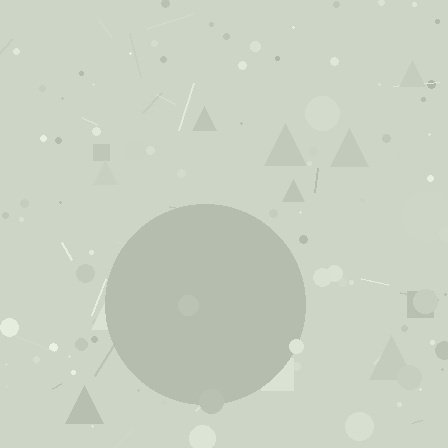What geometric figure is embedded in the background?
A circle is embedded in the background.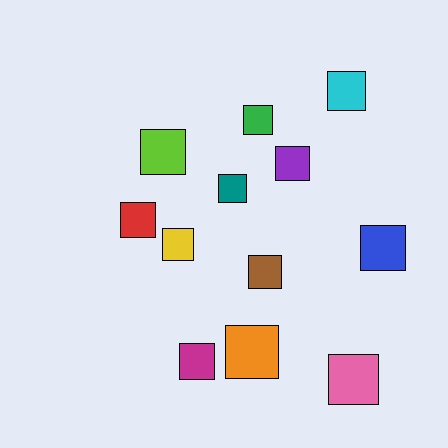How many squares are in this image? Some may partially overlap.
There are 12 squares.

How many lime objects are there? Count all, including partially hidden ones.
There is 1 lime object.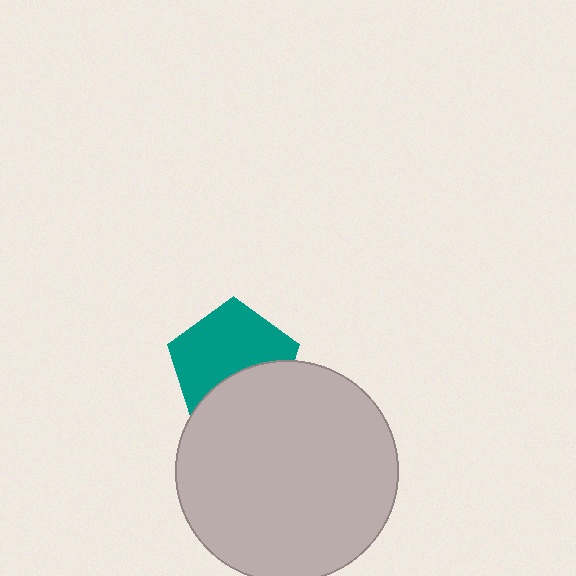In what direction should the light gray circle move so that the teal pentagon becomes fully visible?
The light gray circle should move down. That is the shortest direction to clear the overlap and leave the teal pentagon fully visible.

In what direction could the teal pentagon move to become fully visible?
The teal pentagon could move up. That would shift it out from behind the light gray circle entirely.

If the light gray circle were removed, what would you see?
You would see the complete teal pentagon.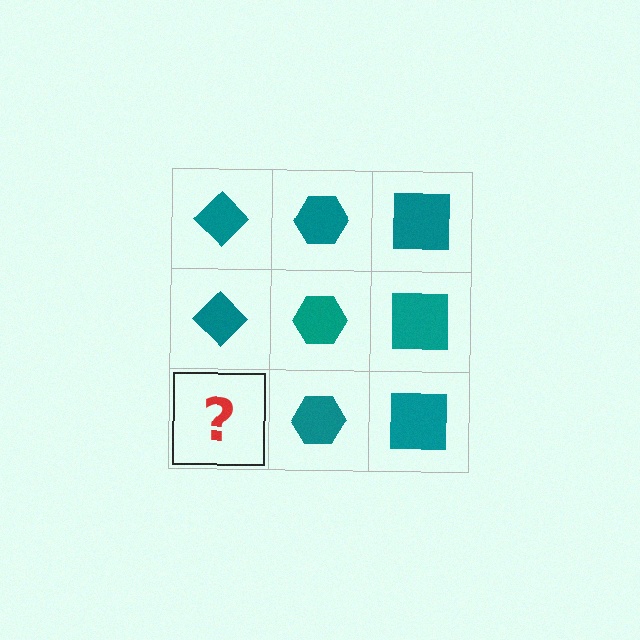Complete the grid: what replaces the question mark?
The question mark should be replaced with a teal diamond.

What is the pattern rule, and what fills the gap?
The rule is that each column has a consistent shape. The gap should be filled with a teal diamond.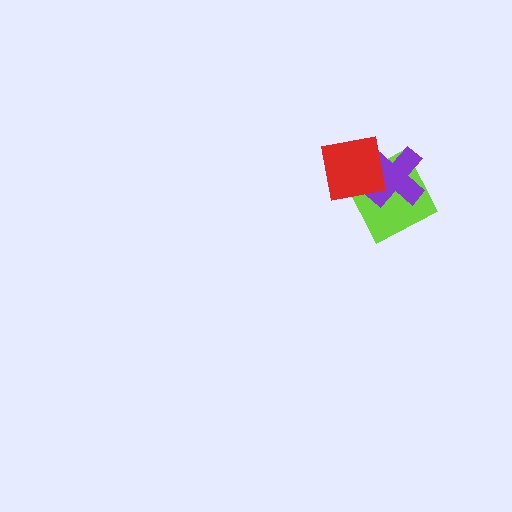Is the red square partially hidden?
No, no other shape covers it.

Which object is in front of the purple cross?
The red square is in front of the purple cross.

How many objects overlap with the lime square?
2 objects overlap with the lime square.